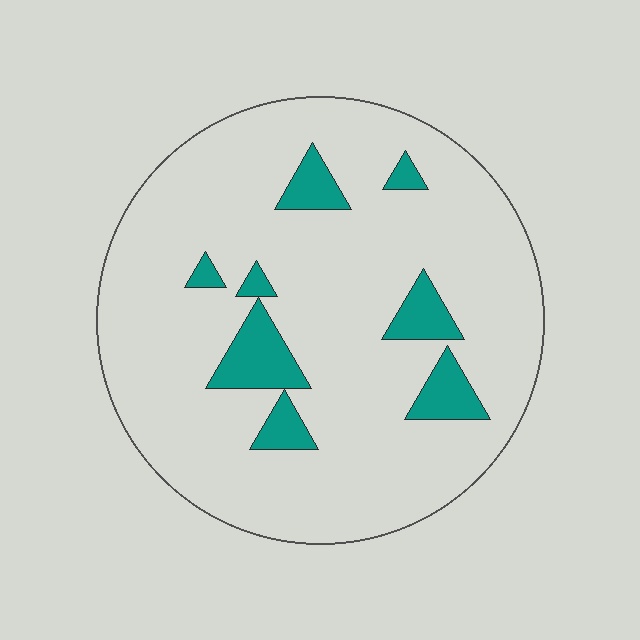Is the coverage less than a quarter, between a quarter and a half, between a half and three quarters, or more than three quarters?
Less than a quarter.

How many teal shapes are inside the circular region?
8.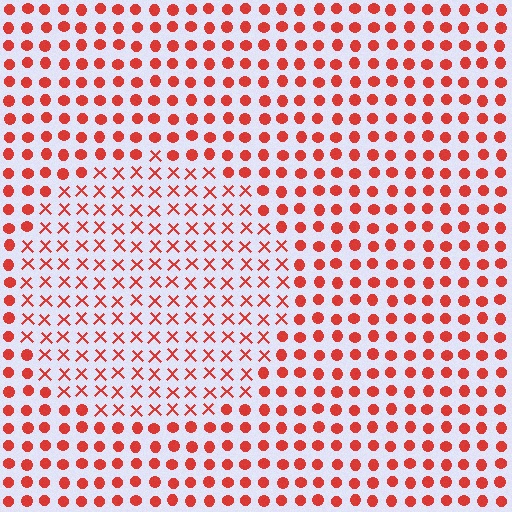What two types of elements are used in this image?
The image uses X marks inside the circle region and circles outside it.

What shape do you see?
I see a circle.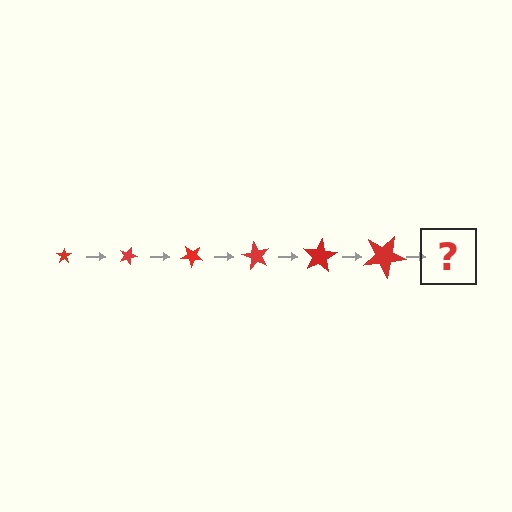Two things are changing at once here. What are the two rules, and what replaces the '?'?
The two rules are that the star grows larger each step and it rotates 20 degrees each step. The '?' should be a star, larger than the previous one and rotated 120 degrees from the start.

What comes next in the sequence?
The next element should be a star, larger than the previous one and rotated 120 degrees from the start.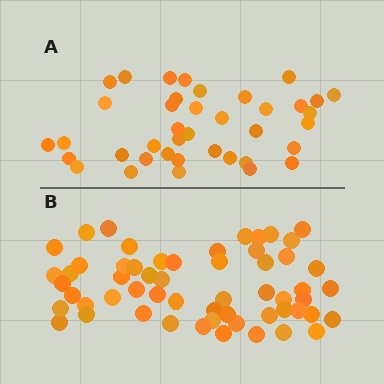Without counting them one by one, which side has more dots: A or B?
Region B (the bottom region) has more dots.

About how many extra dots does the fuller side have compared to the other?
Region B has approximately 20 more dots than region A.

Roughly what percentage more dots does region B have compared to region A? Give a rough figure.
About 45% more.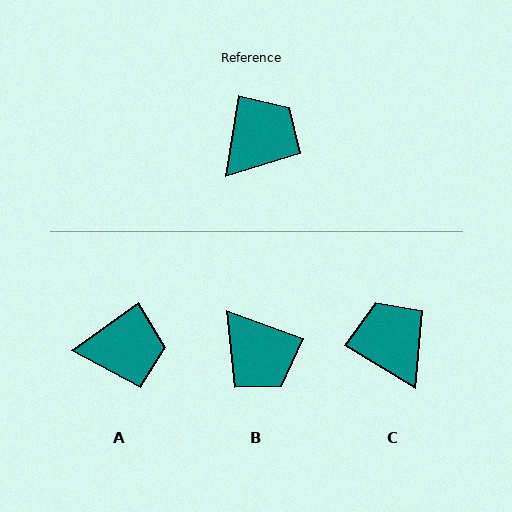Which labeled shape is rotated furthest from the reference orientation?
B, about 101 degrees away.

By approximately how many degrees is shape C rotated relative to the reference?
Approximately 68 degrees counter-clockwise.